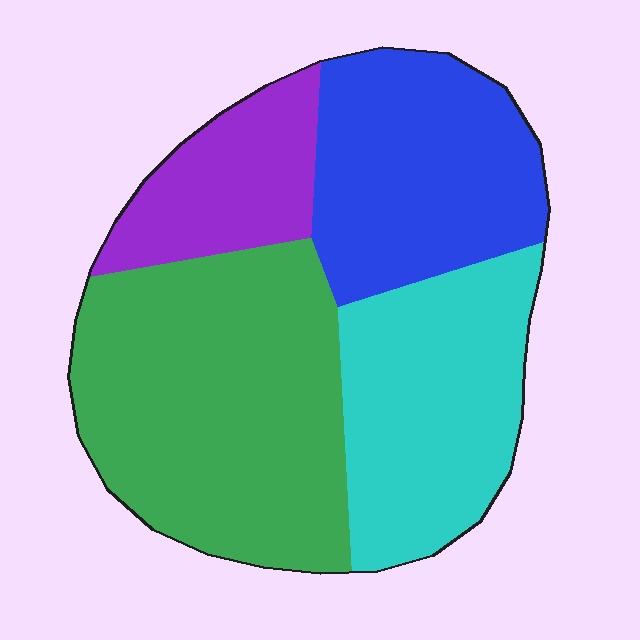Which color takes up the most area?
Green, at roughly 40%.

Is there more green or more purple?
Green.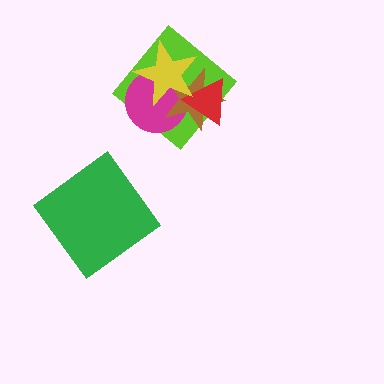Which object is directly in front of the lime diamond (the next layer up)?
The magenta circle is directly in front of the lime diamond.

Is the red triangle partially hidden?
Yes, it is partially covered by another shape.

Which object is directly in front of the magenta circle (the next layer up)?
The brown star is directly in front of the magenta circle.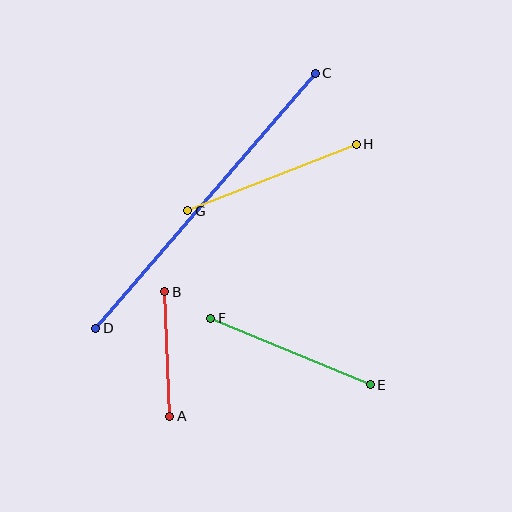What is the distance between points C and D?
The distance is approximately 336 pixels.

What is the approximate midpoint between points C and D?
The midpoint is at approximately (205, 201) pixels.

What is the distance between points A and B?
The distance is approximately 125 pixels.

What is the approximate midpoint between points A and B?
The midpoint is at approximately (167, 354) pixels.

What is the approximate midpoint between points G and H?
The midpoint is at approximately (272, 178) pixels.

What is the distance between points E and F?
The distance is approximately 173 pixels.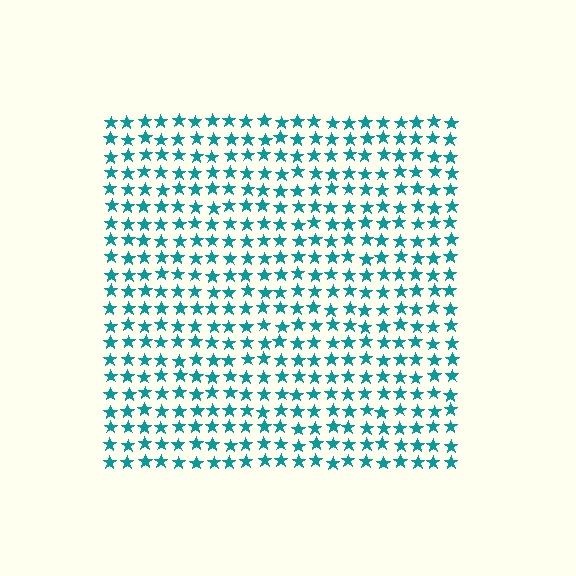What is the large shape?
The large shape is a square.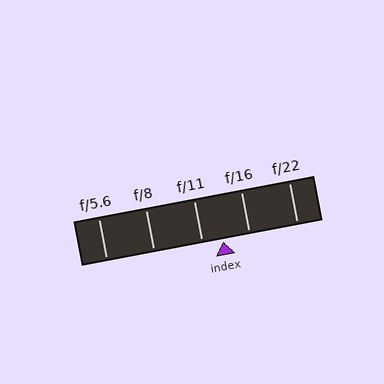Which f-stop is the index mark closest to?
The index mark is closest to f/11.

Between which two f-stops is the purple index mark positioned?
The index mark is between f/11 and f/16.